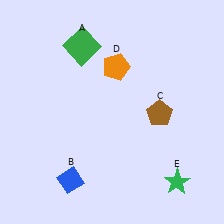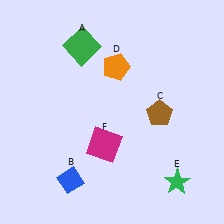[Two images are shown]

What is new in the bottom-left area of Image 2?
A magenta square (F) was added in the bottom-left area of Image 2.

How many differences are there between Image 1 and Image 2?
There is 1 difference between the two images.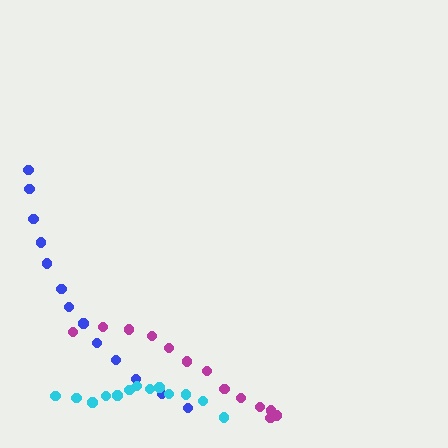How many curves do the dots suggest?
There are 3 distinct paths.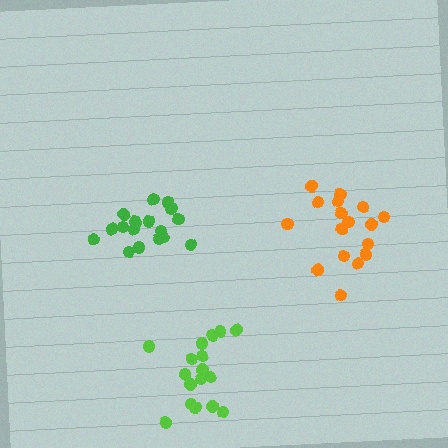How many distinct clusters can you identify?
There are 3 distinct clusters.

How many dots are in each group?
Group 1: 18 dots, Group 2: 17 dots, Group 3: 17 dots (52 total).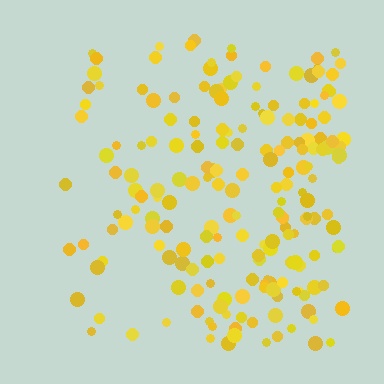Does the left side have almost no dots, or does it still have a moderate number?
Still a moderate number, just noticeably fewer than the right.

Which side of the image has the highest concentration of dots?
The right.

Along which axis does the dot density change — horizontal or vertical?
Horizontal.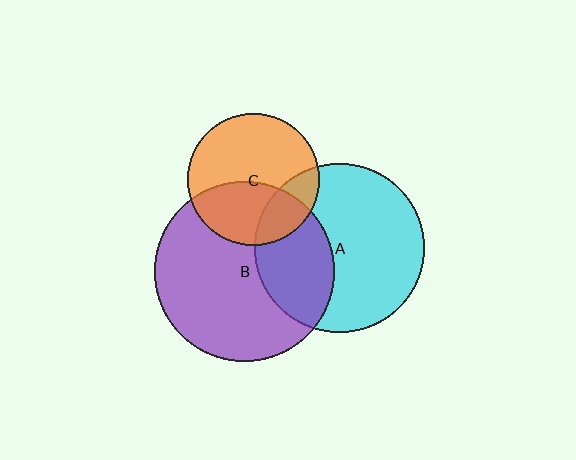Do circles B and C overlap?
Yes.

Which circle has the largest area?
Circle B (purple).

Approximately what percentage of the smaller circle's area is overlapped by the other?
Approximately 40%.